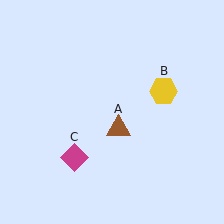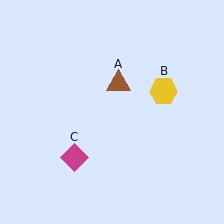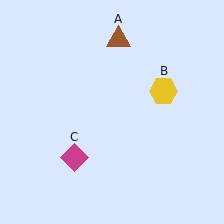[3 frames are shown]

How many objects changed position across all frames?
1 object changed position: brown triangle (object A).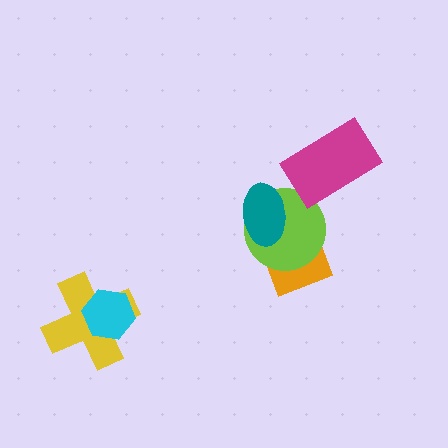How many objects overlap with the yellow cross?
1 object overlaps with the yellow cross.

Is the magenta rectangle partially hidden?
No, no other shape covers it.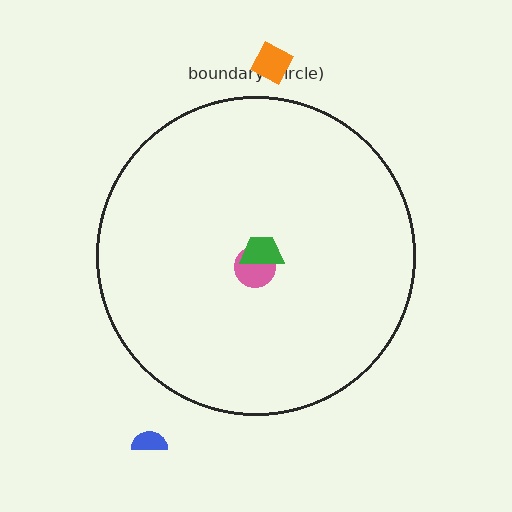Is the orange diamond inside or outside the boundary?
Outside.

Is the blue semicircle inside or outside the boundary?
Outside.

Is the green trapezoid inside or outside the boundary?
Inside.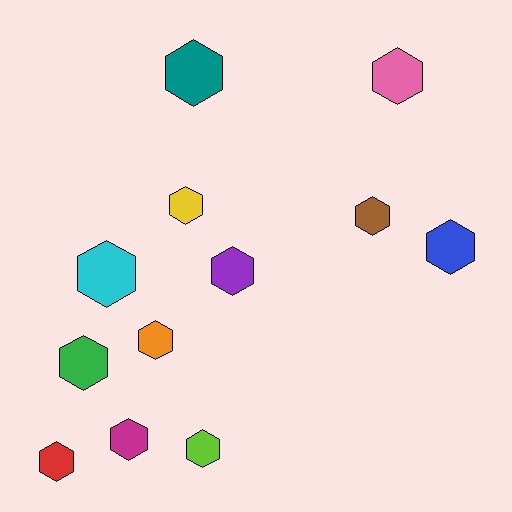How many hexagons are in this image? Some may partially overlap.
There are 12 hexagons.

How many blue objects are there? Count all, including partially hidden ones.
There is 1 blue object.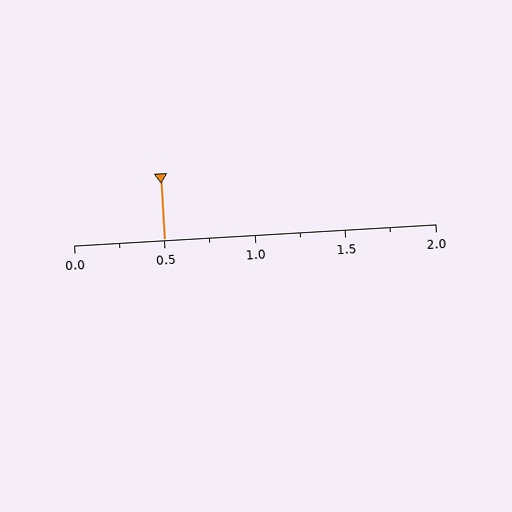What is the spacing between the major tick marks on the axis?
The major ticks are spaced 0.5 apart.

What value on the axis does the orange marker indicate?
The marker indicates approximately 0.5.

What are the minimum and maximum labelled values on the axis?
The axis runs from 0.0 to 2.0.